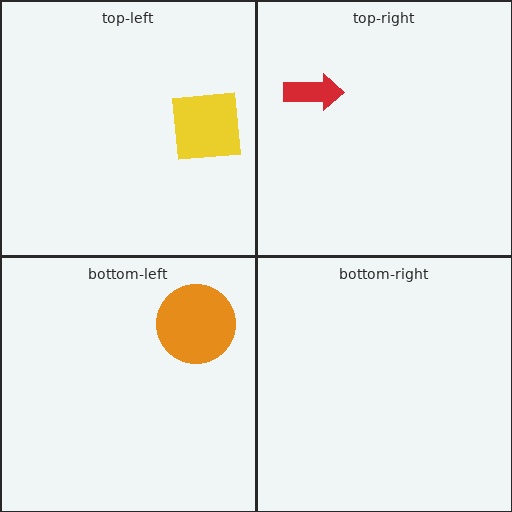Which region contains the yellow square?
The top-left region.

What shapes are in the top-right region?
The red arrow.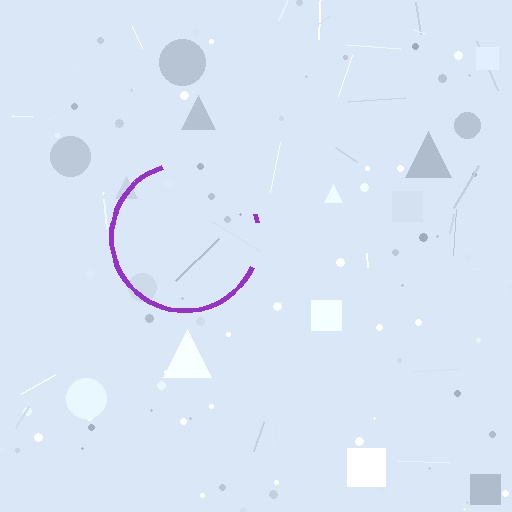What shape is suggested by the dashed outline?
The dashed outline suggests a circle.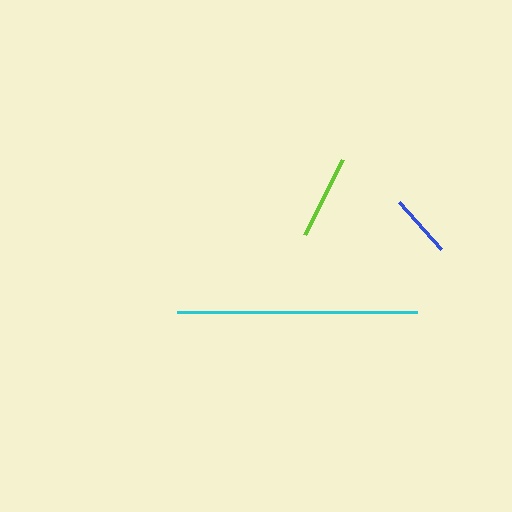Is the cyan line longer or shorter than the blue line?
The cyan line is longer than the blue line.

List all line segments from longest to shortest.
From longest to shortest: cyan, lime, blue.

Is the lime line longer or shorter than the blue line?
The lime line is longer than the blue line.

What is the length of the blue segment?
The blue segment is approximately 63 pixels long.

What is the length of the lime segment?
The lime segment is approximately 84 pixels long.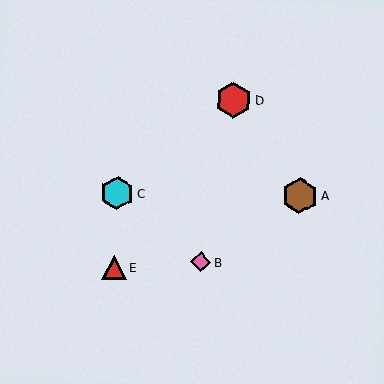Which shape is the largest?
The red hexagon (labeled D) is the largest.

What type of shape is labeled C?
Shape C is a cyan hexagon.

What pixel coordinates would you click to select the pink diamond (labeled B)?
Click at (201, 262) to select the pink diamond B.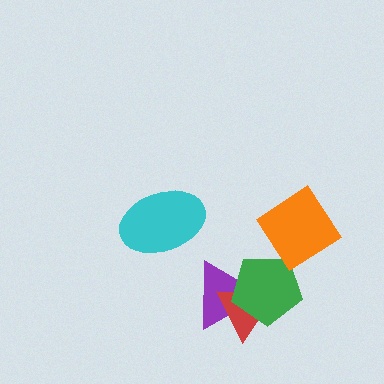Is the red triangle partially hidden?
Yes, it is partially covered by another shape.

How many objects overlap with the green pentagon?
3 objects overlap with the green pentagon.